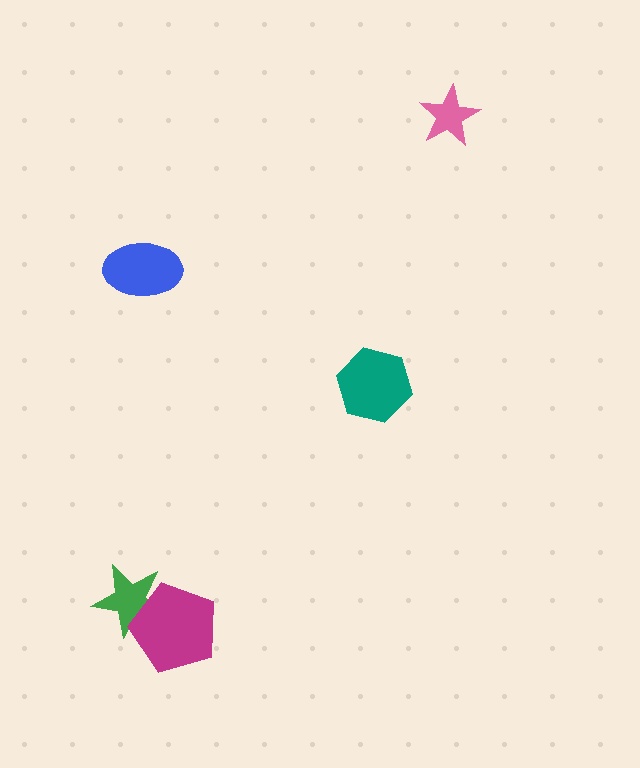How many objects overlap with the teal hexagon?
0 objects overlap with the teal hexagon.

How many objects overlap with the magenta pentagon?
1 object overlaps with the magenta pentagon.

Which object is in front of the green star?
The magenta pentagon is in front of the green star.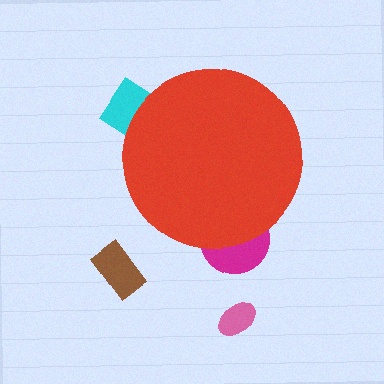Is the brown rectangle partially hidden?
No, the brown rectangle is fully visible.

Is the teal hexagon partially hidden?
Yes, the teal hexagon is partially hidden behind the red circle.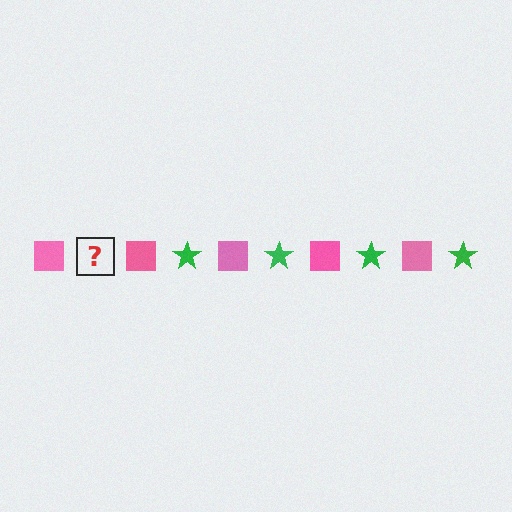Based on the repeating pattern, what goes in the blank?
The blank should be a green star.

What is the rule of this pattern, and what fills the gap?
The rule is that the pattern alternates between pink square and green star. The gap should be filled with a green star.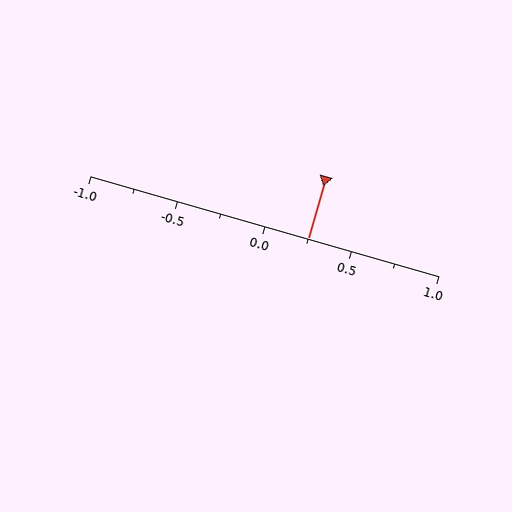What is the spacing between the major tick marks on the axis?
The major ticks are spaced 0.5 apart.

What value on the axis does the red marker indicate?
The marker indicates approximately 0.25.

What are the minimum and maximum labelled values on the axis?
The axis runs from -1.0 to 1.0.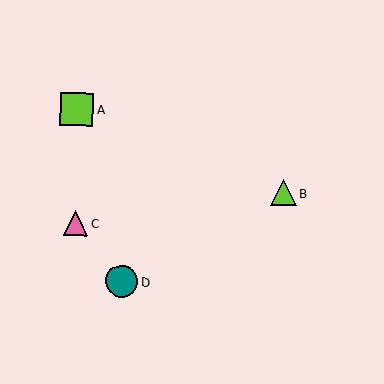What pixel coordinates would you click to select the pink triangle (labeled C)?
Click at (75, 223) to select the pink triangle C.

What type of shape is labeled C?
Shape C is a pink triangle.